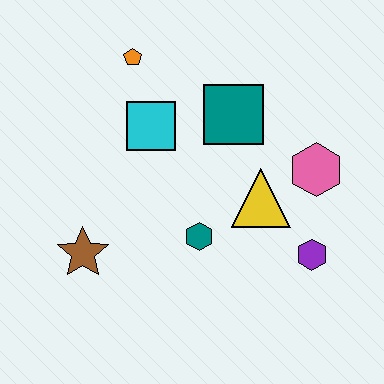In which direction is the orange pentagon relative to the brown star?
The orange pentagon is above the brown star.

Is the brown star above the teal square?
No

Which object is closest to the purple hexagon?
The yellow triangle is closest to the purple hexagon.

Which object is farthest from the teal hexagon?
The orange pentagon is farthest from the teal hexagon.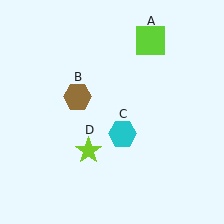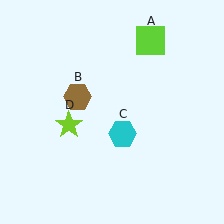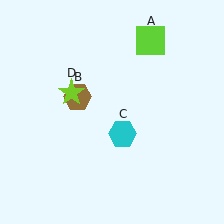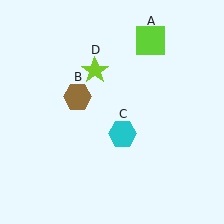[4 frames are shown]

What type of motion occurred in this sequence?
The lime star (object D) rotated clockwise around the center of the scene.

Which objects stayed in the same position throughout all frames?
Lime square (object A) and brown hexagon (object B) and cyan hexagon (object C) remained stationary.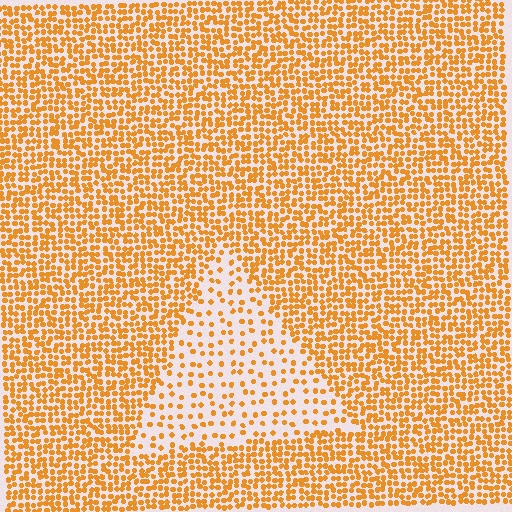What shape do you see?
I see a triangle.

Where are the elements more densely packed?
The elements are more densely packed outside the triangle boundary.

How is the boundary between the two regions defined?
The boundary is defined by a change in element density (approximately 2.6x ratio). All elements are the same color, size, and shape.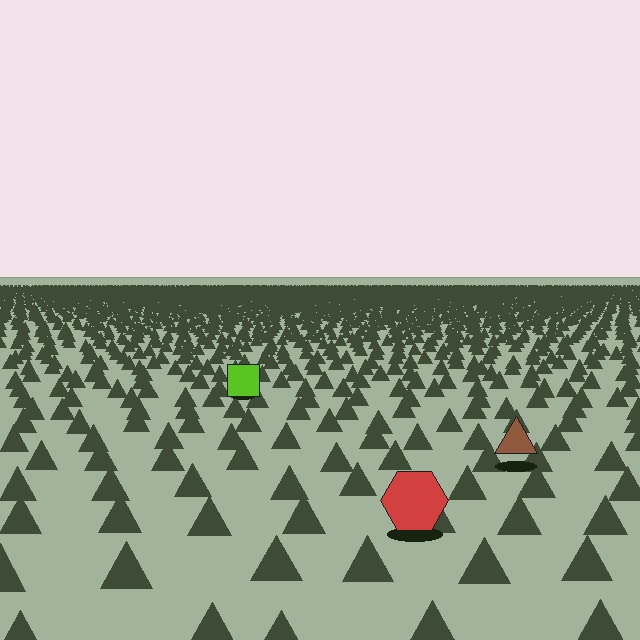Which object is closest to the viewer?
The red hexagon is closest. The texture marks near it are larger and more spread out.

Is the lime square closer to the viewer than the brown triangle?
No. The brown triangle is closer — you can tell from the texture gradient: the ground texture is coarser near it.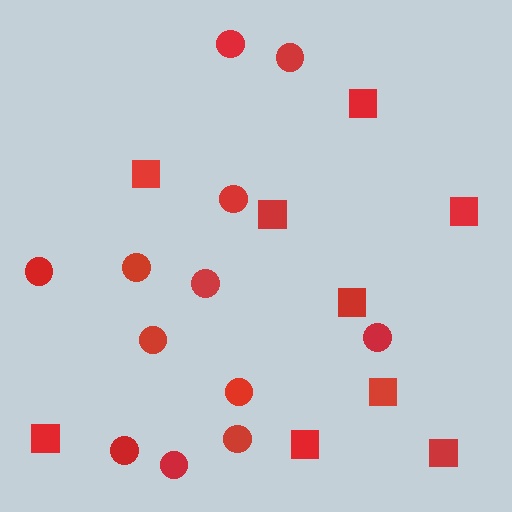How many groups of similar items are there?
There are 2 groups: one group of squares (9) and one group of circles (12).